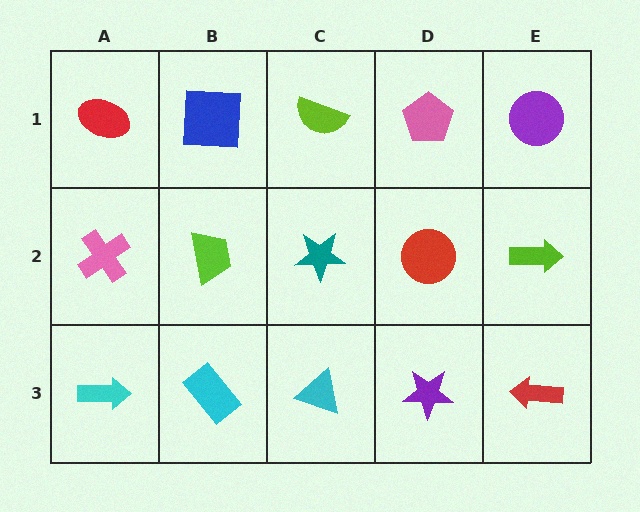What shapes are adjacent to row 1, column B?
A lime trapezoid (row 2, column B), a red ellipse (row 1, column A), a lime semicircle (row 1, column C).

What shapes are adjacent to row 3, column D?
A red circle (row 2, column D), a cyan triangle (row 3, column C), a red arrow (row 3, column E).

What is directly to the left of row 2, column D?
A teal star.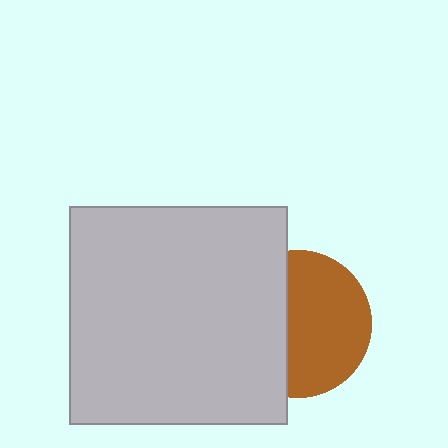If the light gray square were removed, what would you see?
You would see the complete brown circle.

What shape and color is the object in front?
The object in front is a light gray square.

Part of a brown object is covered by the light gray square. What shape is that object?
It is a circle.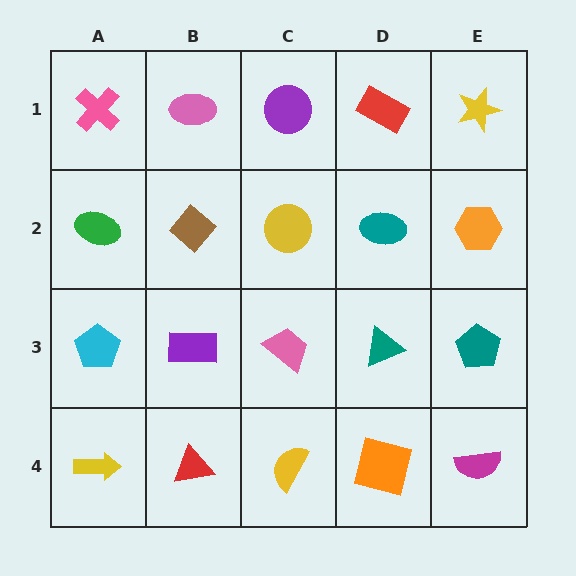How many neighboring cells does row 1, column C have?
3.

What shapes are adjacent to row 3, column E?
An orange hexagon (row 2, column E), a magenta semicircle (row 4, column E), a teal triangle (row 3, column D).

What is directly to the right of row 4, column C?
An orange square.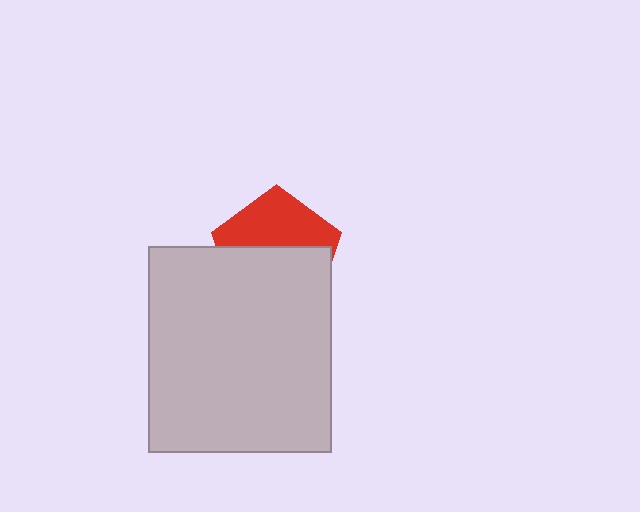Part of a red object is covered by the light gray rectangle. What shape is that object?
It is a pentagon.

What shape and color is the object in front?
The object in front is a light gray rectangle.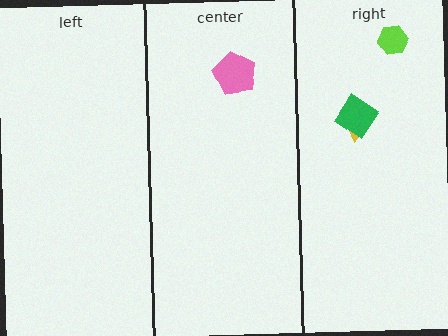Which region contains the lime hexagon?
The right region.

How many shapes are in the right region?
3.